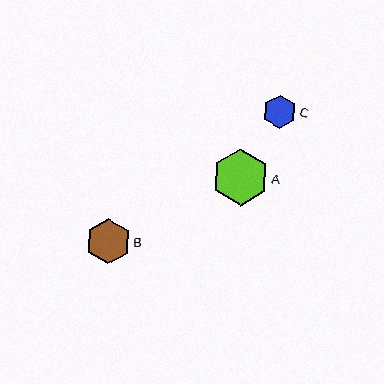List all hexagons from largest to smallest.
From largest to smallest: A, B, C.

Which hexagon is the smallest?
Hexagon C is the smallest with a size of approximately 34 pixels.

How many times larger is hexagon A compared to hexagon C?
Hexagon A is approximately 1.7 times the size of hexagon C.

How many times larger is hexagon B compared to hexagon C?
Hexagon B is approximately 1.3 times the size of hexagon C.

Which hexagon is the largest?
Hexagon A is the largest with a size of approximately 57 pixels.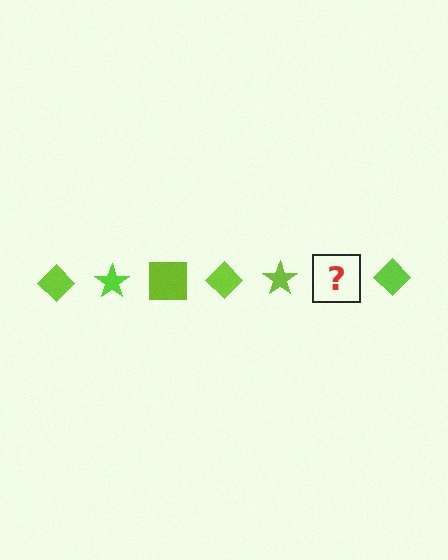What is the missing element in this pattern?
The missing element is a lime square.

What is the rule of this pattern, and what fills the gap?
The rule is that the pattern cycles through diamond, star, square shapes in lime. The gap should be filled with a lime square.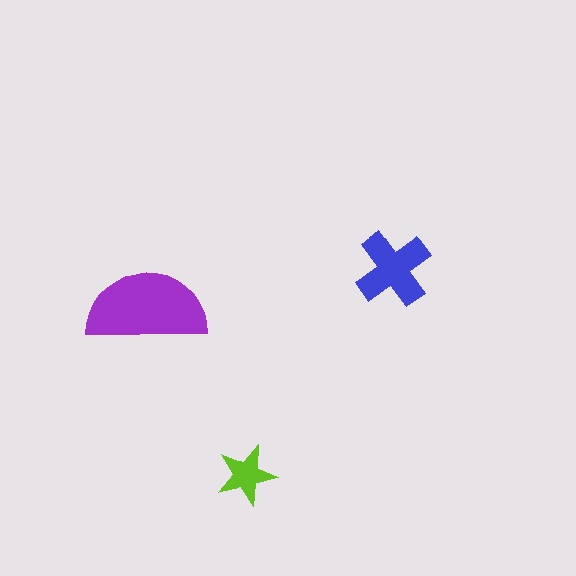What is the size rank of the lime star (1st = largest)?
3rd.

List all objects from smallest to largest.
The lime star, the blue cross, the purple semicircle.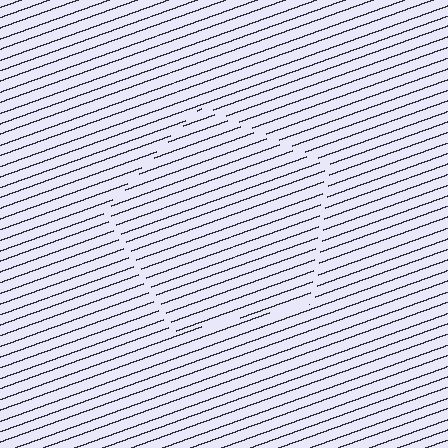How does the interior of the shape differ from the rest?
The interior of the shape contains the same grating, shifted by half a period — the contour is defined by the phase discontinuity where line-ends from the inner and outer gratings abut.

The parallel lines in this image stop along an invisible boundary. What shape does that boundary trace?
An illusory pentagon. The interior of the shape contains the same grating, shifted by half a period — the contour is defined by the phase discontinuity where line-ends from the inner and outer gratings abut.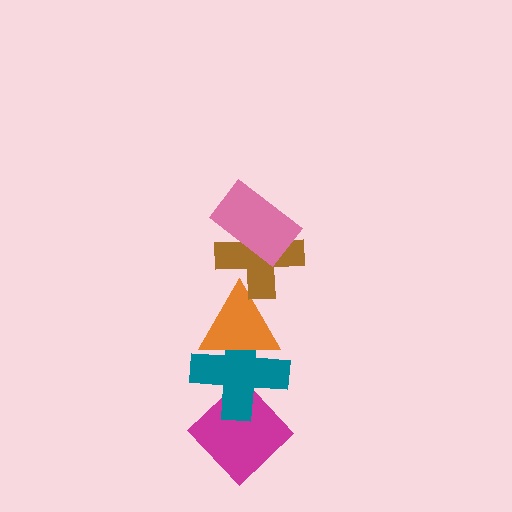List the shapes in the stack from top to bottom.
From top to bottom: the pink rectangle, the brown cross, the orange triangle, the teal cross, the magenta diamond.